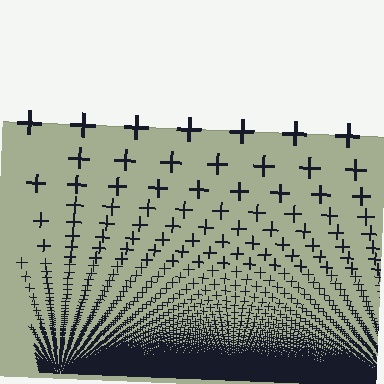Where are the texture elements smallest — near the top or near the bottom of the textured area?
Near the bottom.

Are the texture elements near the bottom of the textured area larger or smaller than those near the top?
Smaller. The gradient is inverted — elements near the bottom are smaller and denser.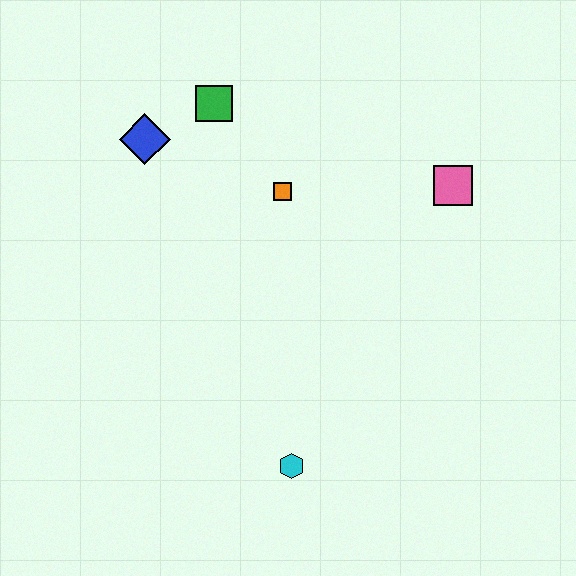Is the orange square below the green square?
Yes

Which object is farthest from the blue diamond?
The cyan hexagon is farthest from the blue diamond.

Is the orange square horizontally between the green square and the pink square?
Yes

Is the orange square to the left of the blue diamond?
No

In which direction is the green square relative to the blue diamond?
The green square is to the right of the blue diamond.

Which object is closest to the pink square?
The orange square is closest to the pink square.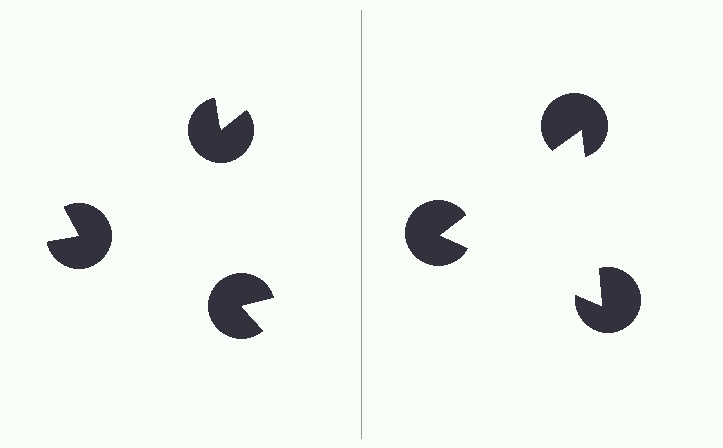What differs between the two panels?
The pac-man discs are positioned identically on both sides; only the wedge orientations differ. On the right they align to a triangle; on the left they are misaligned.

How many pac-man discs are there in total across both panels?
6 — 3 on each side.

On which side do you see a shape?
An illusory triangle appears on the right side. On the left side the wedge cuts are rotated, so no coherent shape forms.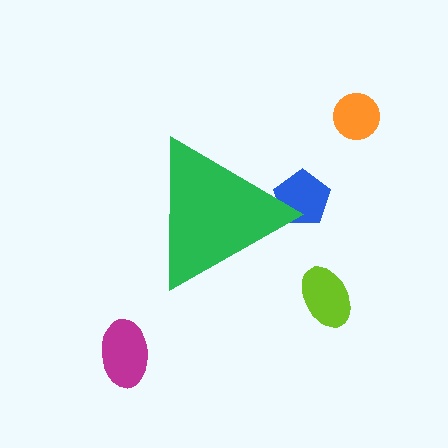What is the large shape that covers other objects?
A green triangle.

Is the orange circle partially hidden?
No, the orange circle is fully visible.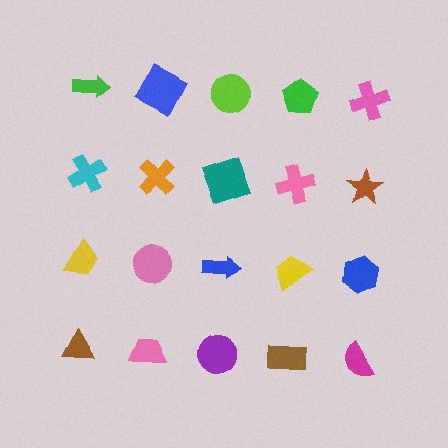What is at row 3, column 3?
A blue arrow.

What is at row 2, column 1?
A cyan cross.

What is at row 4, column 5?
A magenta semicircle.